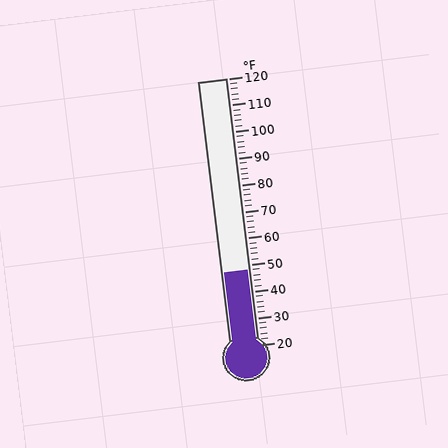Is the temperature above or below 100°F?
The temperature is below 100°F.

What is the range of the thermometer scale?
The thermometer scale ranges from 20°F to 120°F.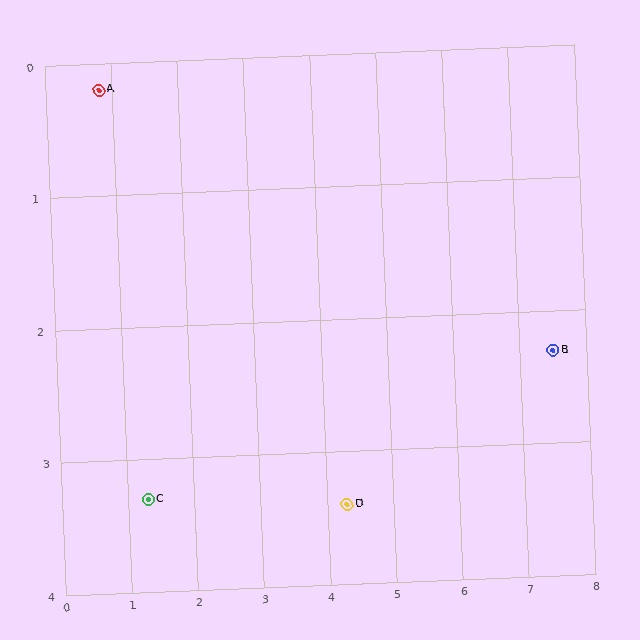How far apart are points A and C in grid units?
Points A and C are about 3.1 grid units apart.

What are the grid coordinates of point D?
Point D is at approximately (4.3, 3.4).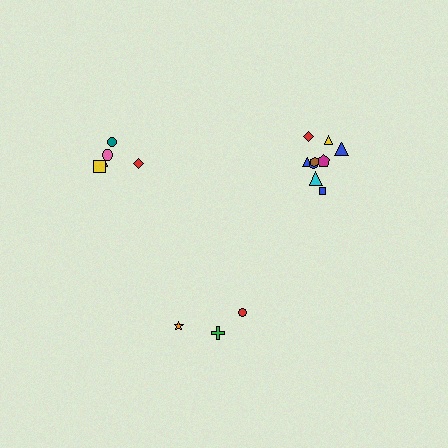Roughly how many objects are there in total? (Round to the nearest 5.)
Roughly 20 objects in total.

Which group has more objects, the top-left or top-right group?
The top-right group.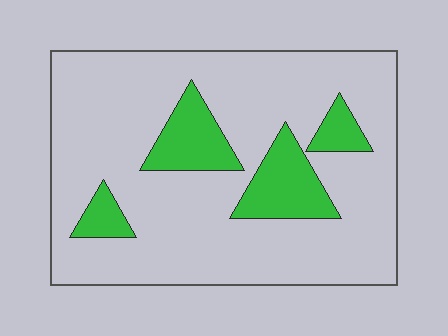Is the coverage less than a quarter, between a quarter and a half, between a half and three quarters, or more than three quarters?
Less than a quarter.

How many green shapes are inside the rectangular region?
4.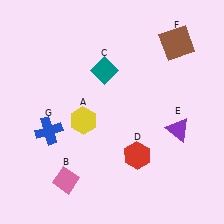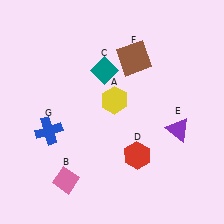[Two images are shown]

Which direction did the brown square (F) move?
The brown square (F) moved left.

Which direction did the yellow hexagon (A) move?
The yellow hexagon (A) moved right.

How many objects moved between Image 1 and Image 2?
2 objects moved between the two images.